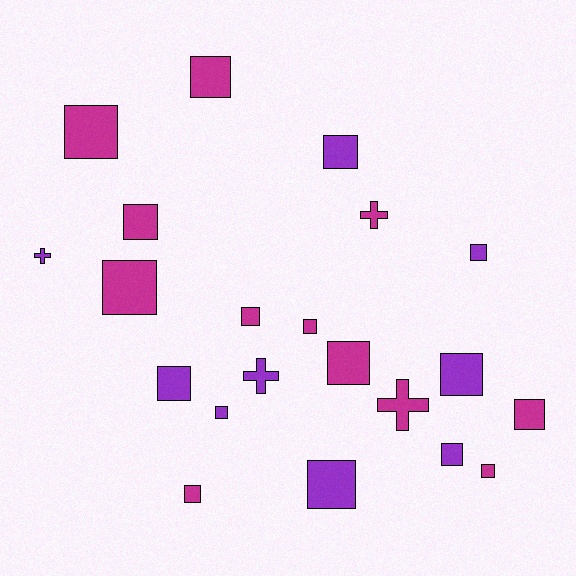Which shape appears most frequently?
Square, with 17 objects.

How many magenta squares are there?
There are 10 magenta squares.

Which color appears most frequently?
Magenta, with 12 objects.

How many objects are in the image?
There are 21 objects.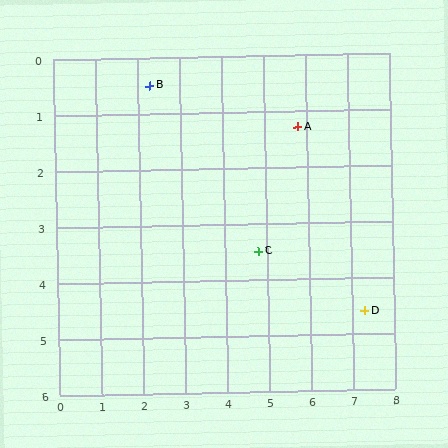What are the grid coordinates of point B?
Point B is at approximately (2.3, 0.5).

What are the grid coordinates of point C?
Point C is at approximately (4.8, 3.5).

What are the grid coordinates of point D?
Point D is at approximately (7.3, 4.6).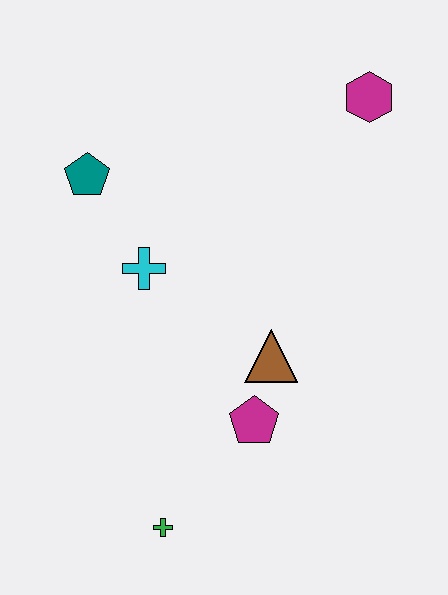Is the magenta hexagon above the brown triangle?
Yes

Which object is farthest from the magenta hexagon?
The green cross is farthest from the magenta hexagon.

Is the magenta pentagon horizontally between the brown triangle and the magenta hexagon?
No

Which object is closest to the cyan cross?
The teal pentagon is closest to the cyan cross.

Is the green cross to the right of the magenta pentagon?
No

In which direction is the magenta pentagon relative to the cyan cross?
The magenta pentagon is below the cyan cross.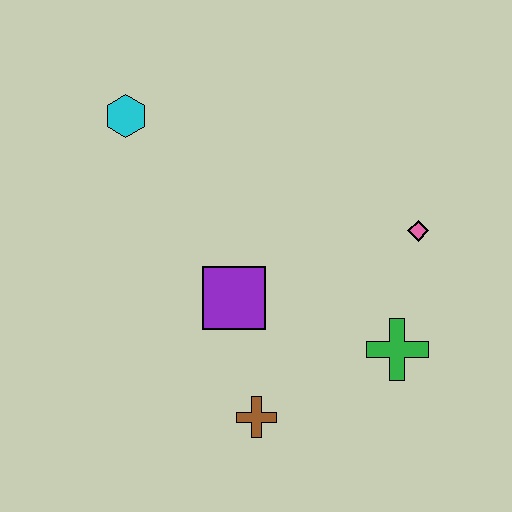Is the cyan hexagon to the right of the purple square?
No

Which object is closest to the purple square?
The brown cross is closest to the purple square.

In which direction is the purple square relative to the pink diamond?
The purple square is to the left of the pink diamond.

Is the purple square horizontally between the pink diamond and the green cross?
No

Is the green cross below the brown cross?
No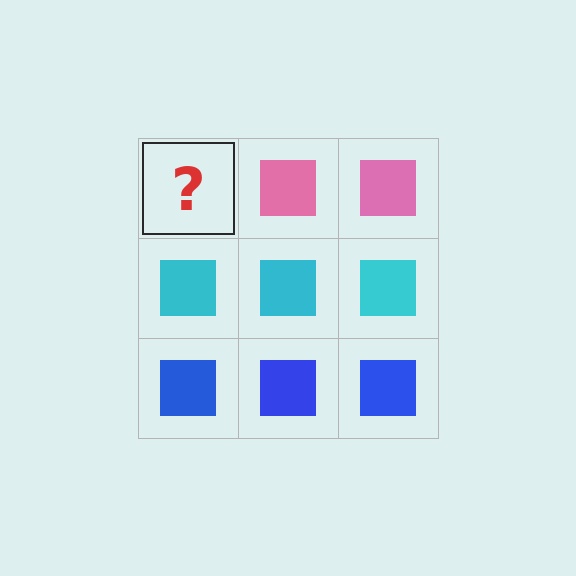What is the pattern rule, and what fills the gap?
The rule is that each row has a consistent color. The gap should be filled with a pink square.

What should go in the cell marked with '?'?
The missing cell should contain a pink square.